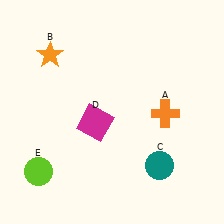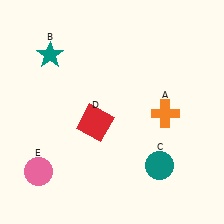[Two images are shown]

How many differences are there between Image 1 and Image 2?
There are 3 differences between the two images.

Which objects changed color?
B changed from orange to teal. D changed from magenta to red. E changed from lime to pink.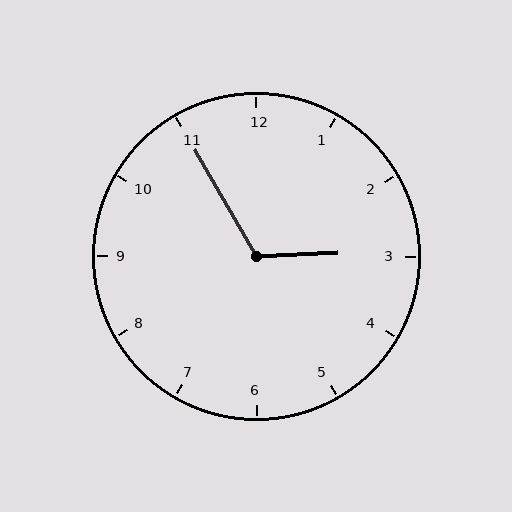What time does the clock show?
2:55.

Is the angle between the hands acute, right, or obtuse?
It is obtuse.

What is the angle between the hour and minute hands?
Approximately 118 degrees.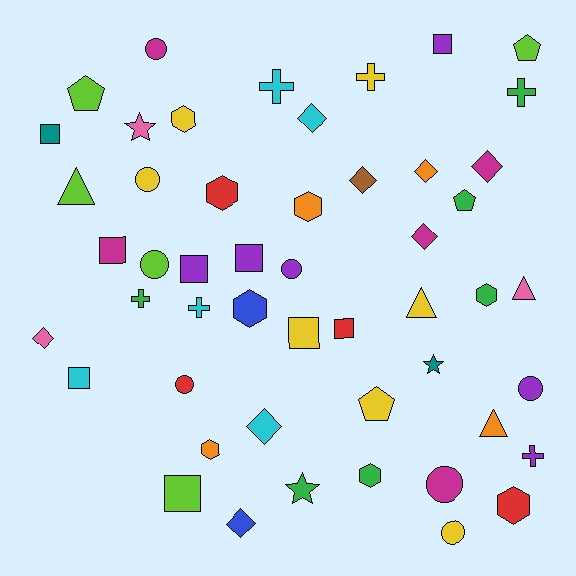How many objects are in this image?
There are 50 objects.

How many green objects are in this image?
There are 6 green objects.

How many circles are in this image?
There are 8 circles.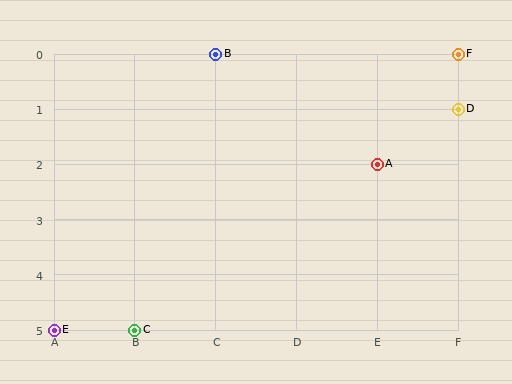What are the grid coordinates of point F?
Point F is at grid coordinates (F, 0).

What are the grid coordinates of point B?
Point B is at grid coordinates (C, 0).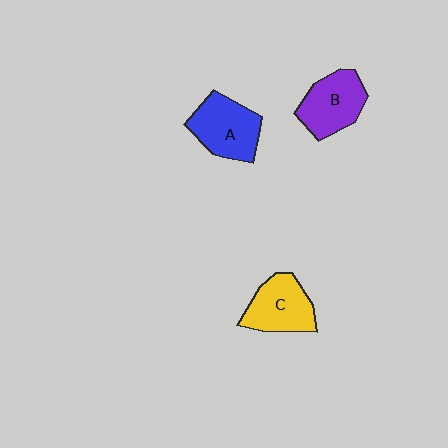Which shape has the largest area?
Shape A (blue).